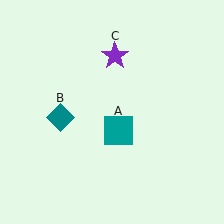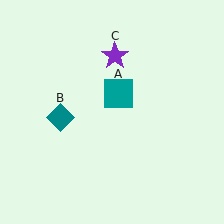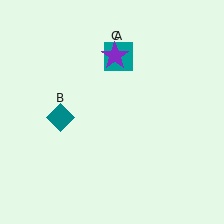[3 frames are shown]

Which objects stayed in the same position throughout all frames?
Teal diamond (object B) and purple star (object C) remained stationary.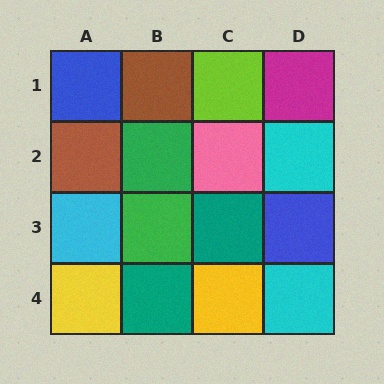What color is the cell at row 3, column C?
Teal.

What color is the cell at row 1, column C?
Lime.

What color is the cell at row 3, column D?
Blue.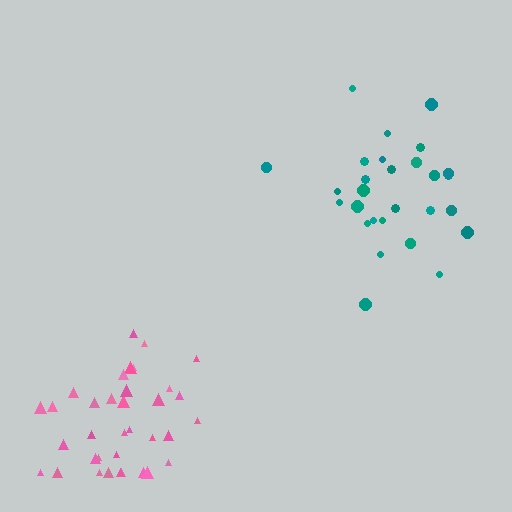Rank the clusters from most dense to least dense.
pink, teal.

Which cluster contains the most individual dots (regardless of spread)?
Pink (35).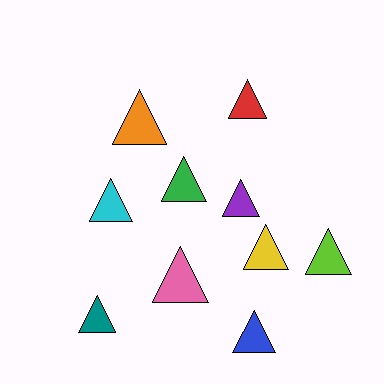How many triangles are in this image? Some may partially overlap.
There are 10 triangles.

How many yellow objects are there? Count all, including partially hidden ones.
There is 1 yellow object.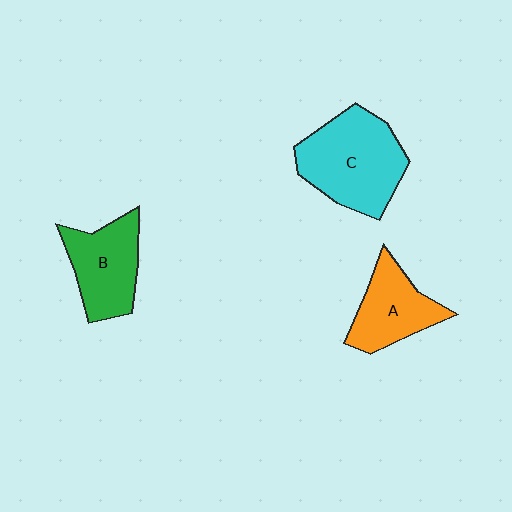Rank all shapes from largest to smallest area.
From largest to smallest: C (cyan), B (green), A (orange).